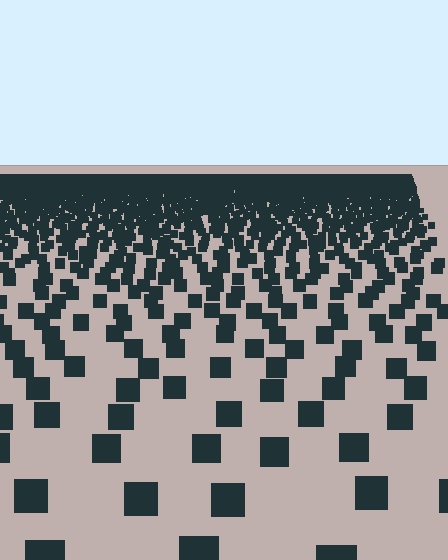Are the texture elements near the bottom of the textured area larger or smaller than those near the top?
Larger. Near the bottom, elements are closer to the viewer and appear at a bigger on-screen size.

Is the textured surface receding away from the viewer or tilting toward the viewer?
The surface is receding away from the viewer. Texture elements get smaller and denser toward the top.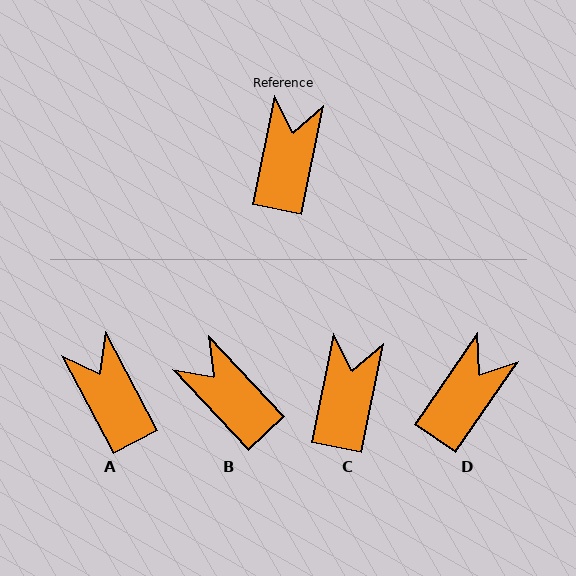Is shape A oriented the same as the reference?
No, it is off by about 39 degrees.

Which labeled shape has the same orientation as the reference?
C.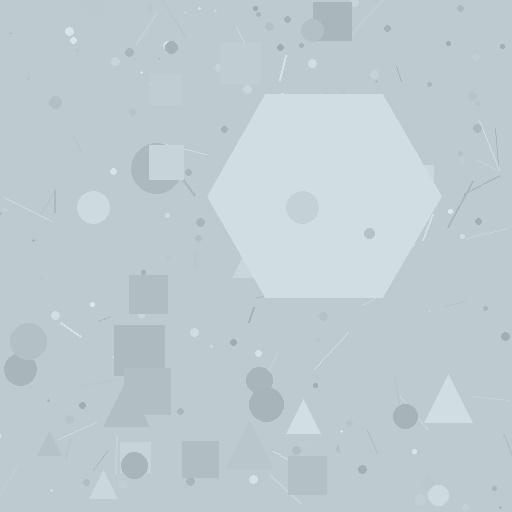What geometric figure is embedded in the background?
A hexagon is embedded in the background.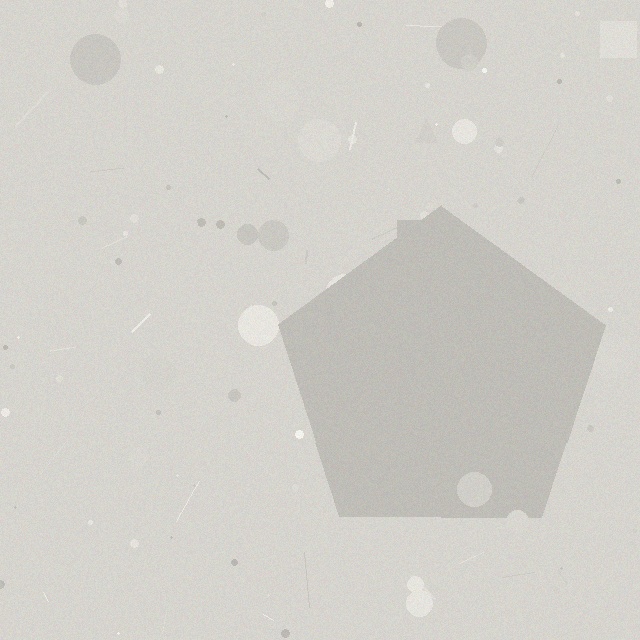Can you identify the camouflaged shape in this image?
The camouflaged shape is a pentagon.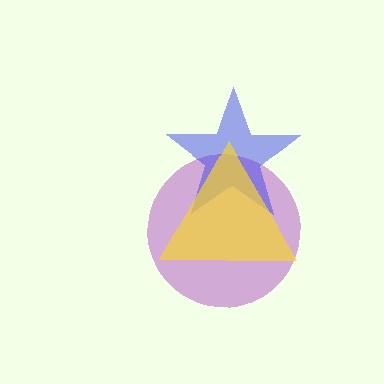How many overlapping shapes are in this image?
There are 3 overlapping shapes in the image.